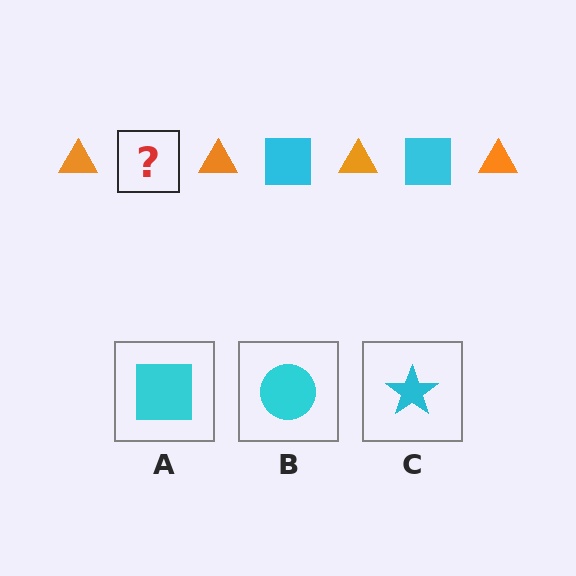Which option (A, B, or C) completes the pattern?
A.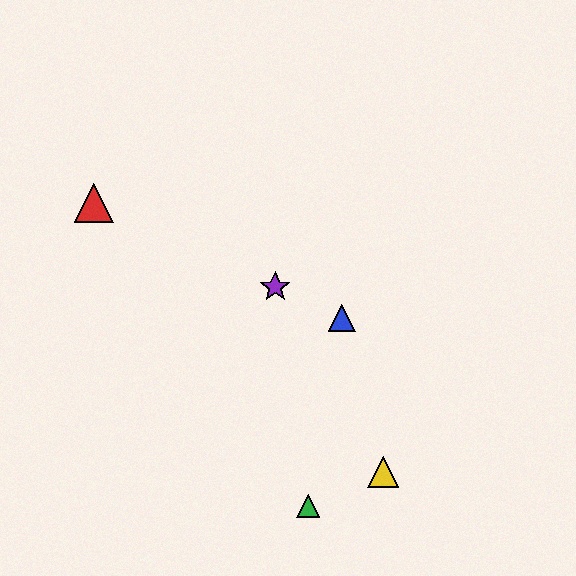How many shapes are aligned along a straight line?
3 shapes (the red triangle, the blue triangle, the purple star) are aligned along a straight line.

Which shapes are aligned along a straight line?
The red triangle, the blue triangle, the purple star are aligned along a straight line.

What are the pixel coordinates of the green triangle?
The green triangle is at (308, 506).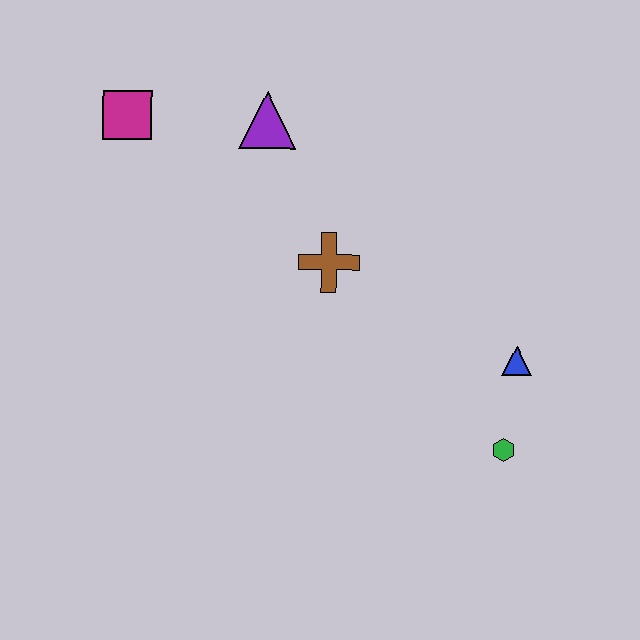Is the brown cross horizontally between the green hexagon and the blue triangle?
No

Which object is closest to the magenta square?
The purple triangle is closest to the magenta square.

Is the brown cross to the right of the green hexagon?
No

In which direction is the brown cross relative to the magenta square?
The brown cross is to the right of the magenta square.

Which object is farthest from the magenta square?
The green hexagon is farthest from the magenta square.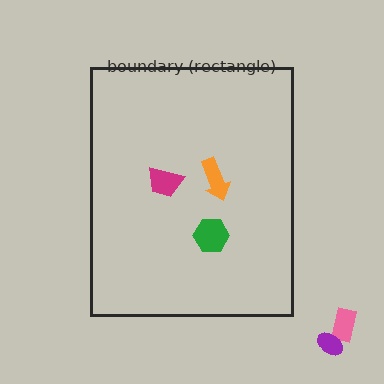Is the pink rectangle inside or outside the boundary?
Outside.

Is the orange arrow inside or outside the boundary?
Inside.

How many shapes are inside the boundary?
3 inside, 2 outside.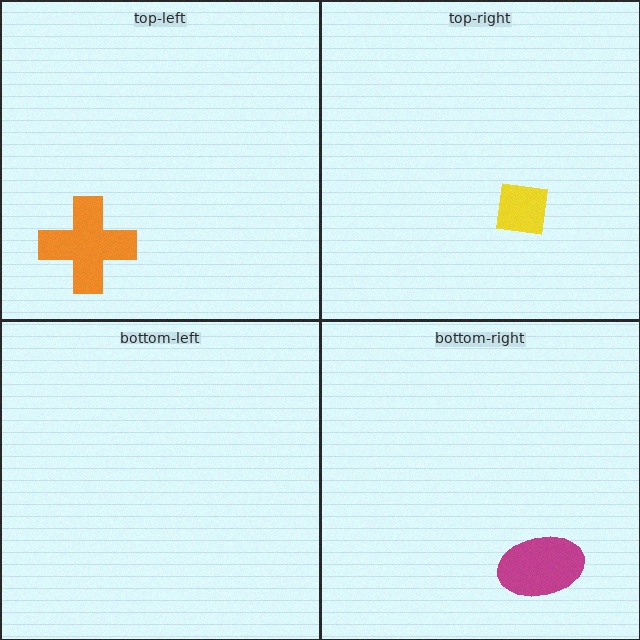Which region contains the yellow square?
The top-right region.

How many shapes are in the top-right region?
1.